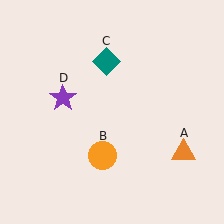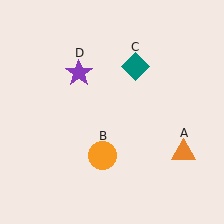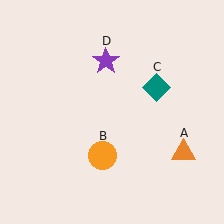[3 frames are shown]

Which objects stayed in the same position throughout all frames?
Orange triangle (object A) and orange circle (object B) remained stationary.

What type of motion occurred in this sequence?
The teal diamond (object C), purple star (object D) rotated clockwise around the center of the scene.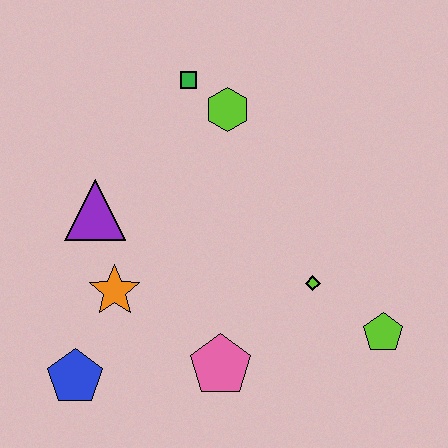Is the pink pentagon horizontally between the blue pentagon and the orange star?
No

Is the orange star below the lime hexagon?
Yes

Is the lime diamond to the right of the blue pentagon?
Yes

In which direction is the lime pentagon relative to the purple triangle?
The lime pentagon is to the right of the purple triangle.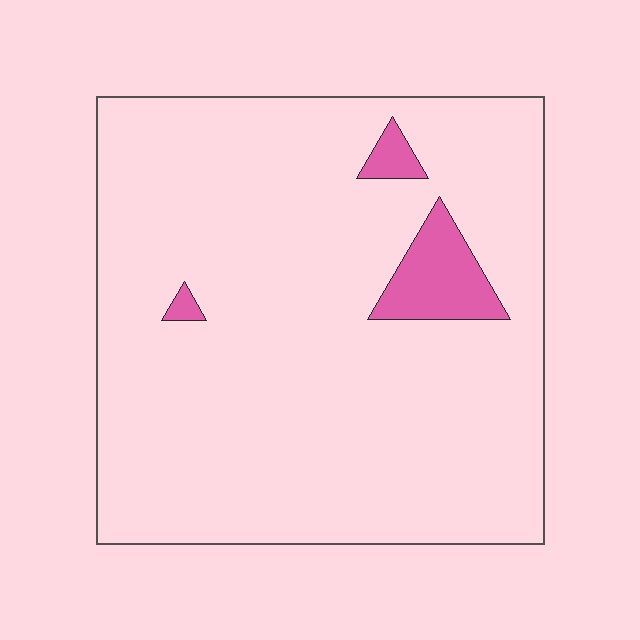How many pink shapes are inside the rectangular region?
3.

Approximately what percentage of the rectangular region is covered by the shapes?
Approximately 5%.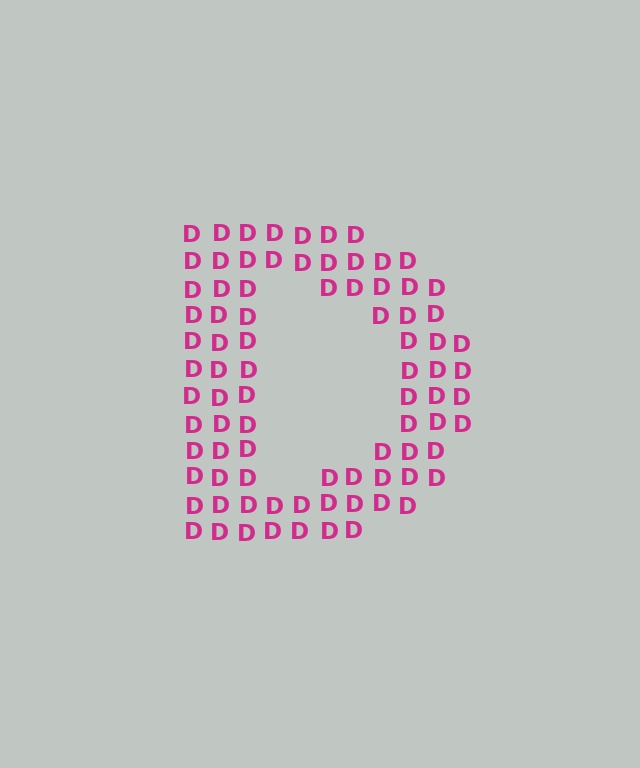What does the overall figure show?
The overall figure shows the letter D.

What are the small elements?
The small elements are letter D's.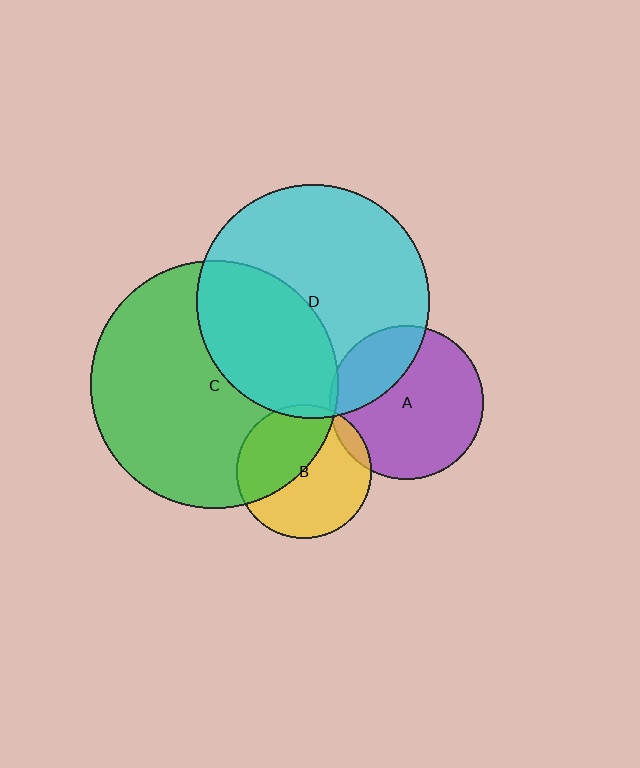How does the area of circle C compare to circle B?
Approximately 3.4 times.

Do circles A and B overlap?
Yes.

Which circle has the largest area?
Circle C (green).